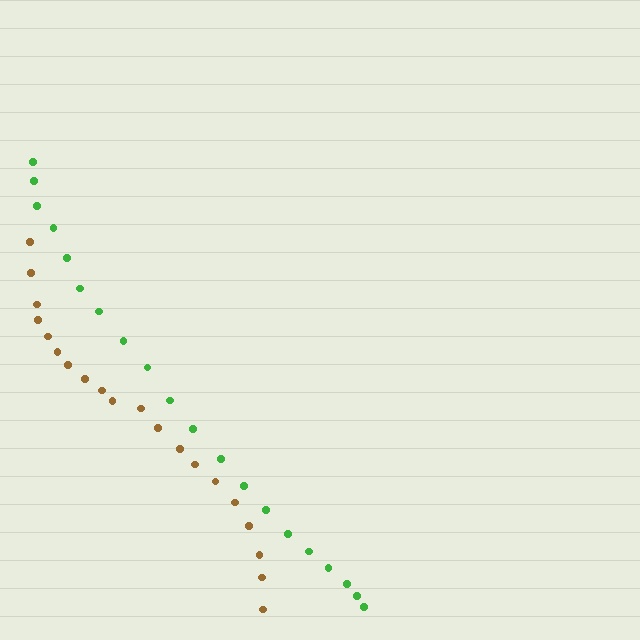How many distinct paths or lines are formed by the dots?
There are 2 distinct paths.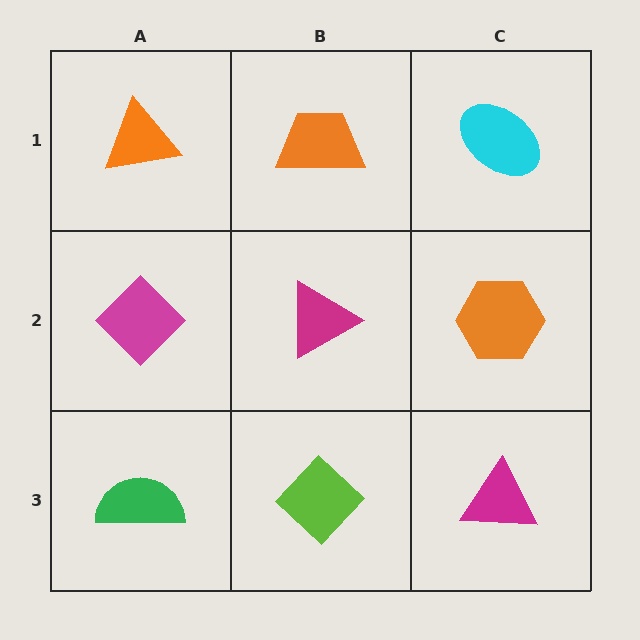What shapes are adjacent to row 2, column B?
An orange trapezoid (row 1, column B), a lime diamond (row 3, column B), a magenta diamond (row 2, column A), an orange hexagon (row 2, column C).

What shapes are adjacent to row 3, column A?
A magenta diamond (row 2, column A), a lime diamond (row 3, column B).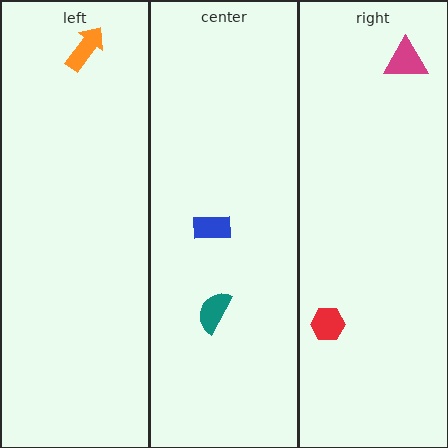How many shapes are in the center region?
2.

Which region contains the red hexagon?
The right region.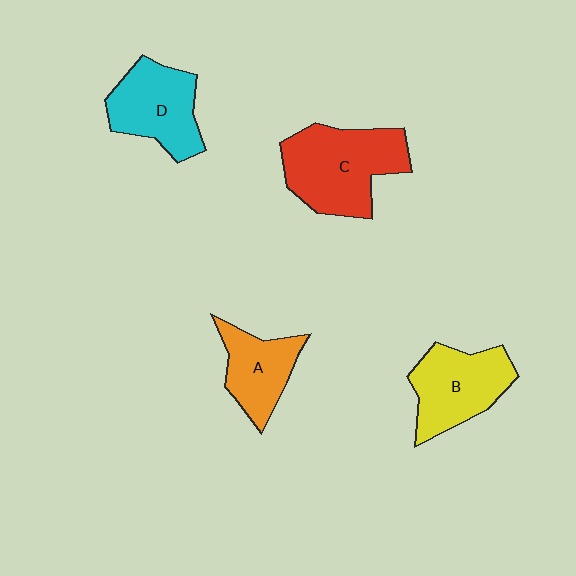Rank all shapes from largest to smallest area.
From largest to smallest: C (red), B (yellow), D (cyan), A (orange).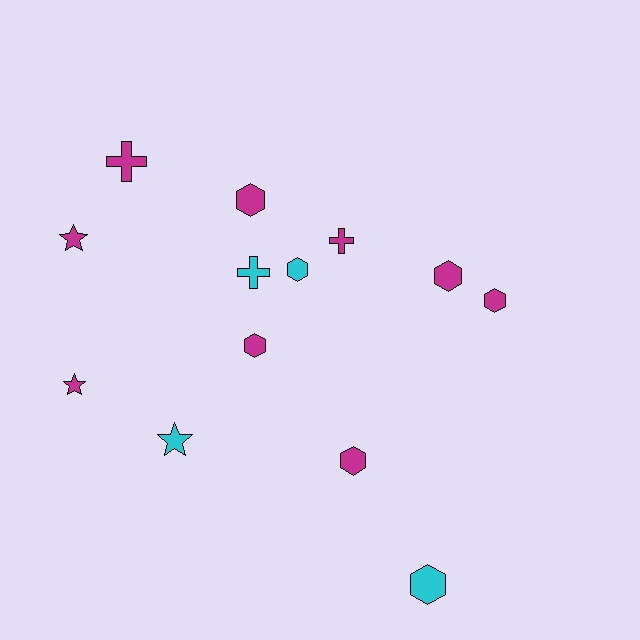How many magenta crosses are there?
There are 2 magenta crosses.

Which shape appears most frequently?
Hexagon, with 7 objects.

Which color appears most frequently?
Magenta, with 9 objects.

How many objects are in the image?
There are 13 objects.